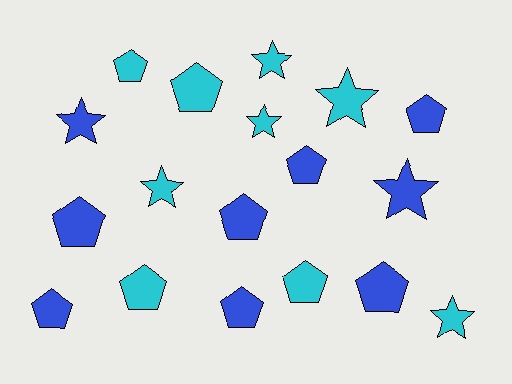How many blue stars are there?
There are 2 blue stars.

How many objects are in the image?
There are 18 objects.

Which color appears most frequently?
Cyan, with 9 objects.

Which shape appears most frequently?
Pentagon, with 11 objects.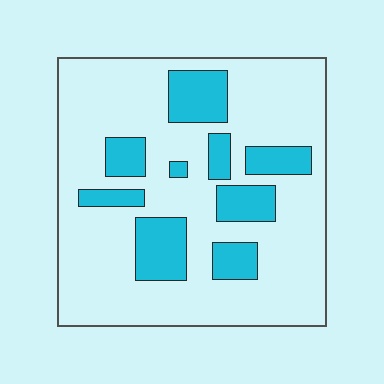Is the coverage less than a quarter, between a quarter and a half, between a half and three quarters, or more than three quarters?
Less than a quarter.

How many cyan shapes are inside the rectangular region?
9.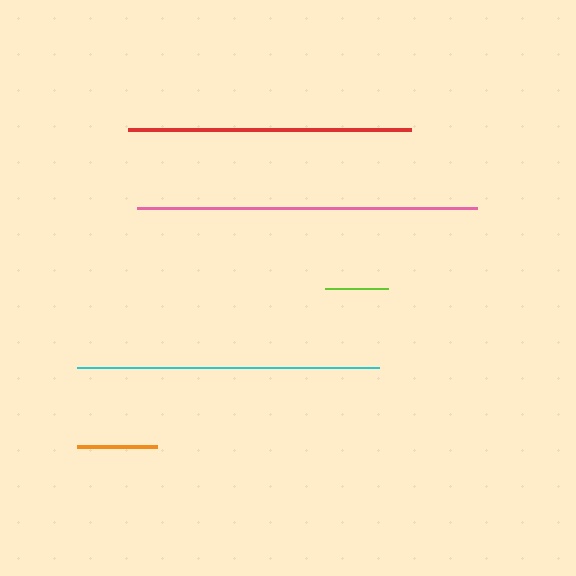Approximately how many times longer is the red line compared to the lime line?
The red line is approximately 4.5 times the length of the lime line.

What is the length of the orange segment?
The orange segment is approximately 80 pixels long.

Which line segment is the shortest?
The lime line is the shortest at approximately 63 pixels.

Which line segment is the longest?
The pink line is the longest at approximately 340 pixels.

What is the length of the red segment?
The red segment is approximately 283 pixels long.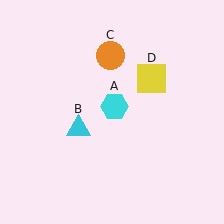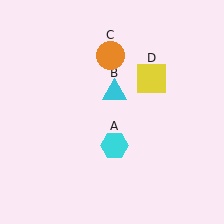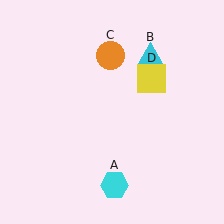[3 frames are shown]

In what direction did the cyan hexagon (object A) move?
The cyan hexagon (object A) moved down.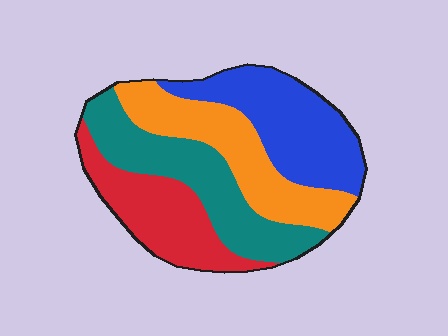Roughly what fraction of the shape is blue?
Blue covers around 25% of the shape.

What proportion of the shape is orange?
Orange takes up about one quarter (1/4) of the shape.